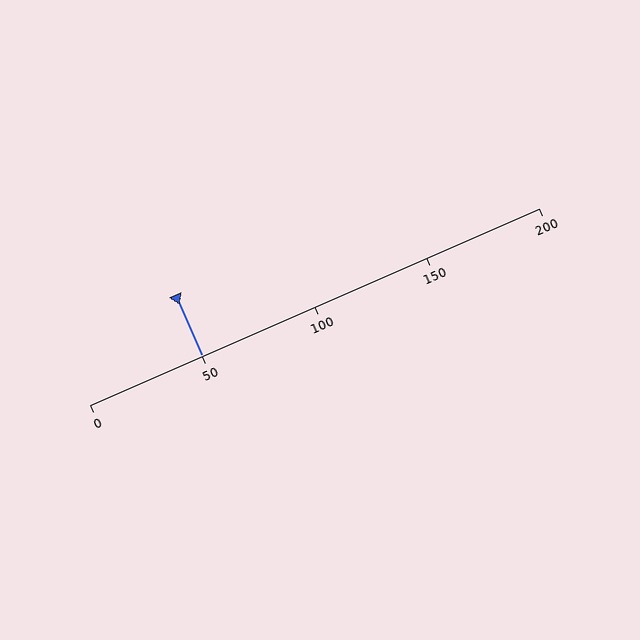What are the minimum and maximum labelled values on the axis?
The axis runs from 0 to 200.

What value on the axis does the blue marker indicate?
The marker indicates approximately 50.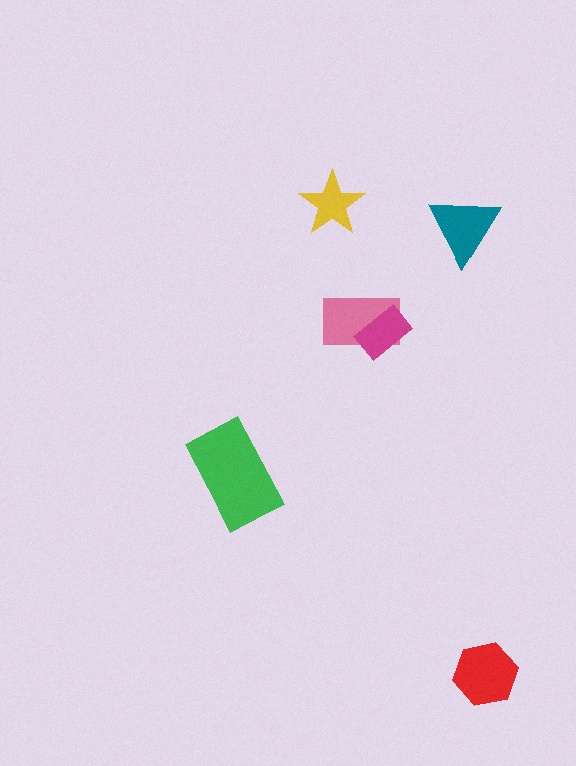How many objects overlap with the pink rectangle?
1 object overlaps with the pink rectangle.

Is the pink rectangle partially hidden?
Yes, it is partially covered by another shape.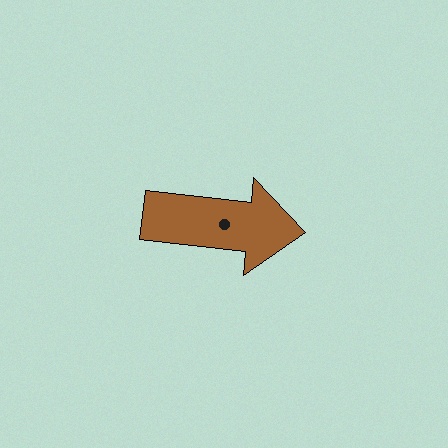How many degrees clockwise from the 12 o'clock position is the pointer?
Approximately 96 degrees.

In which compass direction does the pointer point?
East.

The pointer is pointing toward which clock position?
Roughly 3 o'clock.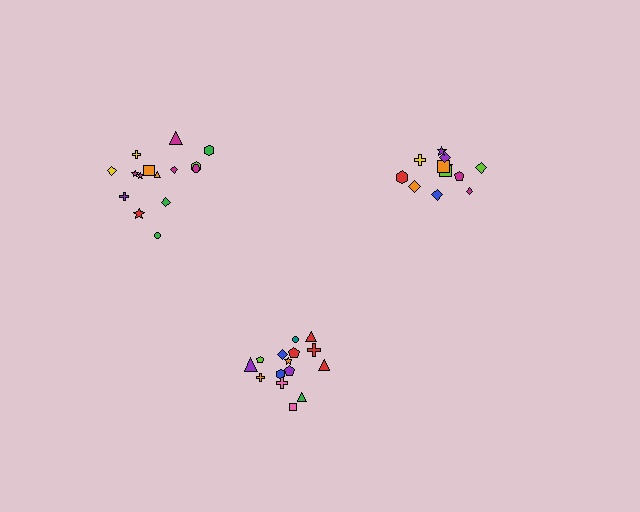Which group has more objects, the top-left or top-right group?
The top-left group.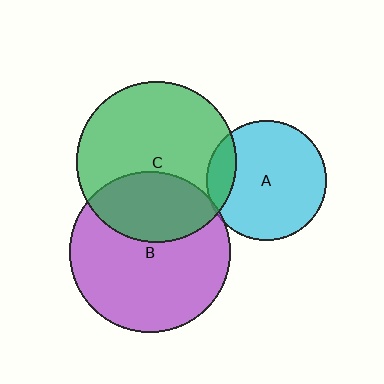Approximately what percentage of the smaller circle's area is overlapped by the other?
Approximately 15%.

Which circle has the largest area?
Circle B (purple).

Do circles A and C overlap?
Yes.